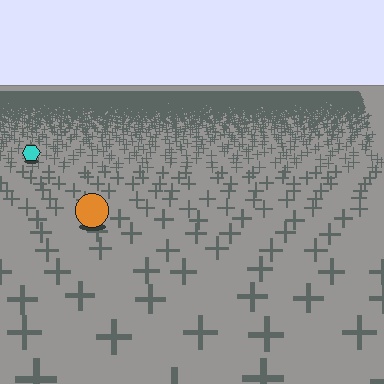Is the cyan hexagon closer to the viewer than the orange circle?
No. The orange circle is closer — you can tell from the texture gradient: the ground texture is coarser near it.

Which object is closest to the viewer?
The orange circle is closest. The texture marks near it are larger and more spread out.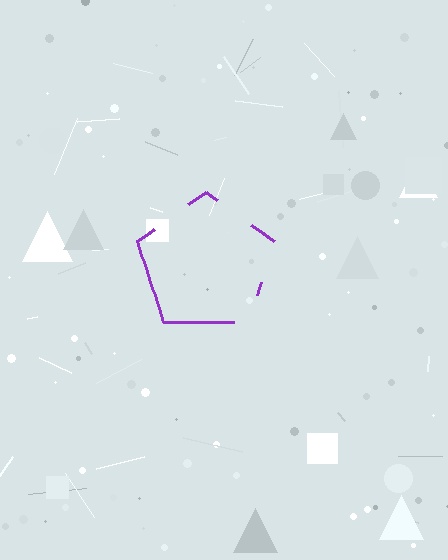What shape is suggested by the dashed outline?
The dashed outline suggests a pentagon.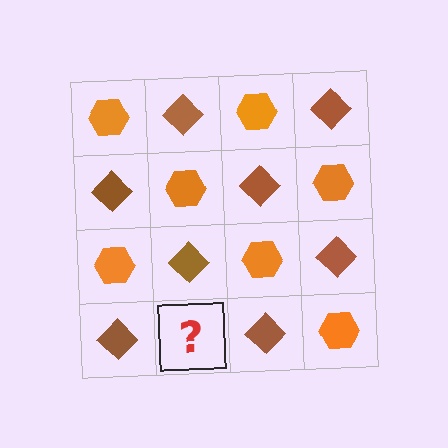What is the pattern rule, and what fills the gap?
The rule is that it alternates orange hexagon and brown diamond in a checkerboard pattern. The gap should be filled with an orange hexagon.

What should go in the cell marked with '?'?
The missing cell should contain an orange hexagon.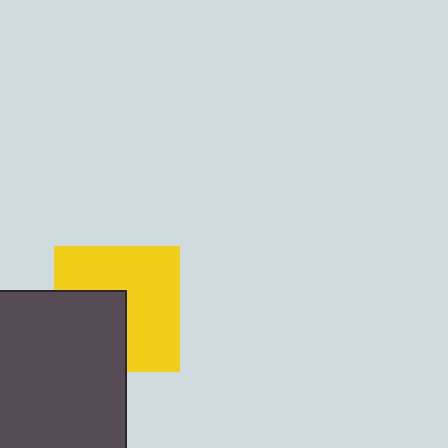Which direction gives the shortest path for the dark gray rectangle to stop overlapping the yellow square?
Moving toward the lower-left gives the shortest separation.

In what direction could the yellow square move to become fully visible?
The yellow square could move toward the upper-right. That would shift it out from behind the dark gray rectangle entirely.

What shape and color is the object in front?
The object in front is a dark gray rectangle.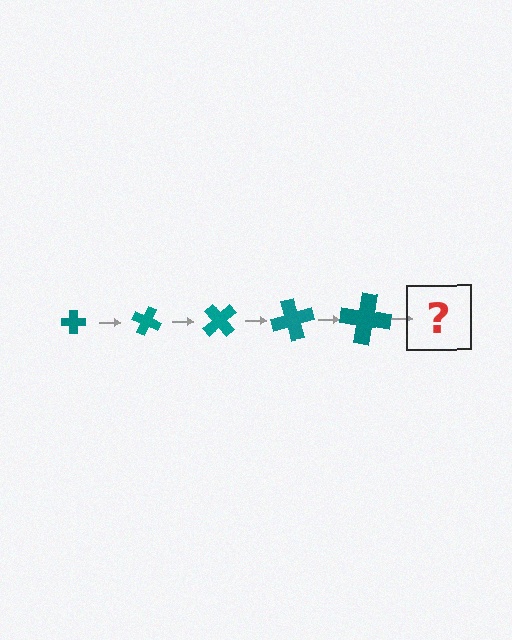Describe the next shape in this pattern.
It should be a cross, larger than the previous one and rotated 125 degrees from the start.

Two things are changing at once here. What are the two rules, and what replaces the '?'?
The two rules are that the cross grows larger each step and it rotates 25 degrees each step. The '?' should be a cross, larger than the previous one and rotated 125 degrees from the start.